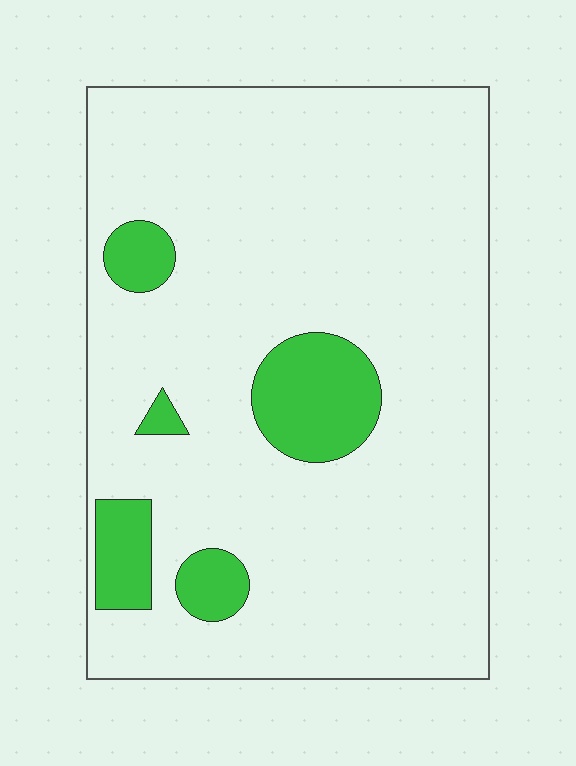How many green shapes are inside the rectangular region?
5.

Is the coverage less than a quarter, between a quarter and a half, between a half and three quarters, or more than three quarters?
Less than a quarter.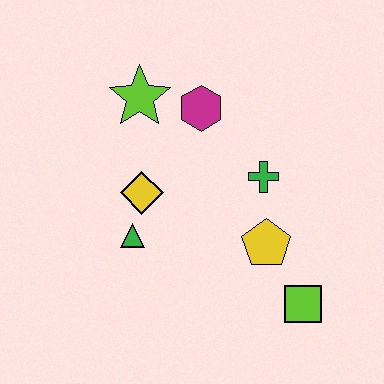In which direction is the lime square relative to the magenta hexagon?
The lime square is below the magenta hexagon.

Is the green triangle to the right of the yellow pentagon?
No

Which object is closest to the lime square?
The yellow pentagon is closest to the lime square.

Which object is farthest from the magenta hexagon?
The lime square is farthest from the magenta hexagon.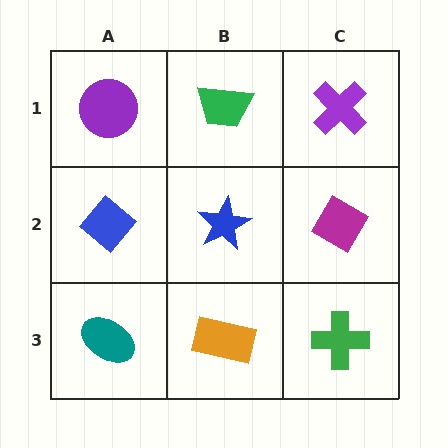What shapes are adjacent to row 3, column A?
A blue diamond (row 2, column A), an orange rectangle (row 3, column B).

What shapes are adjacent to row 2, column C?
A purple cross (row 1, column C), a green cross (row 3, column C), a blue star (row 2, column B).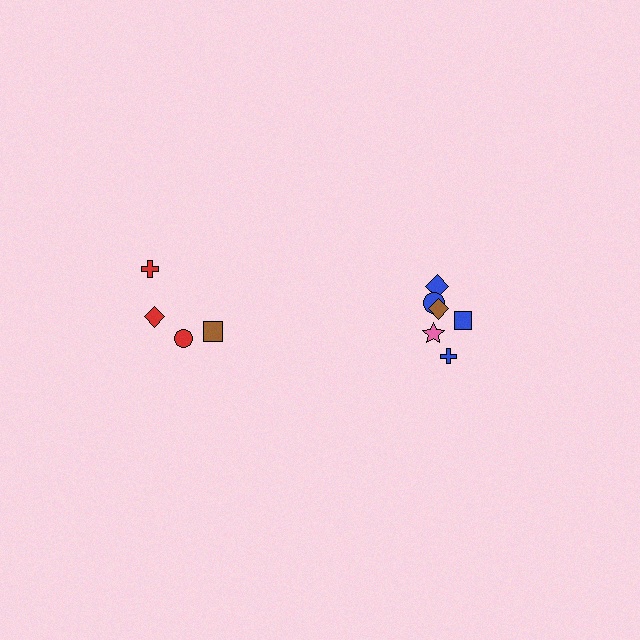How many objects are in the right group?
There are 6 objects.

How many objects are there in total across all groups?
There are 10 objects.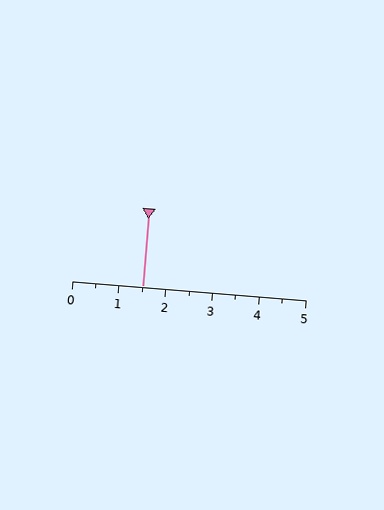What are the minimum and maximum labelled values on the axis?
The axis runs from 0 to 5.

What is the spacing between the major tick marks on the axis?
The major ticks are spaced 1 apart.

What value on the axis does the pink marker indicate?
The marker indicates approximately 1.5.